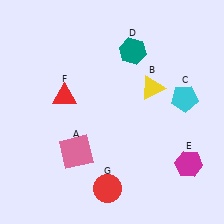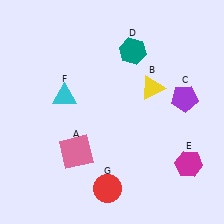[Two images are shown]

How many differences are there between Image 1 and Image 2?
There are 2 differences between the two images.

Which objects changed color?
C changed from cyan to purple. F changed from red to cyan.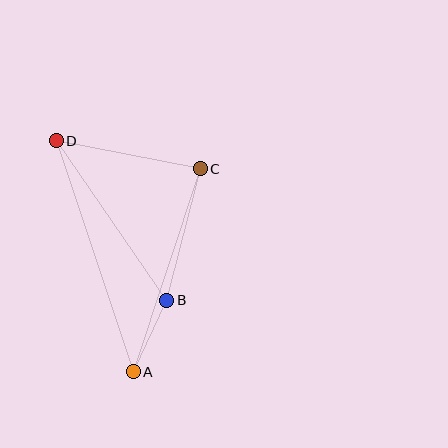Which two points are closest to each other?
Points A and B are closest to each other.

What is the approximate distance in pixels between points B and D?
The distance between B and D is approximately 194 pixels.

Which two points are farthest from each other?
Points A and D are farthest from each other.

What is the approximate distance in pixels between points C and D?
The distance between C and D is approximately 147 pixels.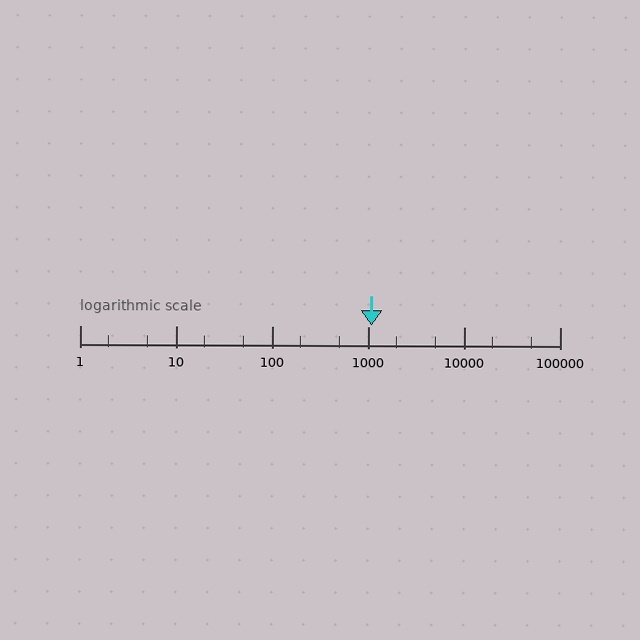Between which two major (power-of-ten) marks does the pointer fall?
The pointer is between 1000 and 10000.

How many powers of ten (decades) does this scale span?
The scale spans 5 decades, from 1 to 100000.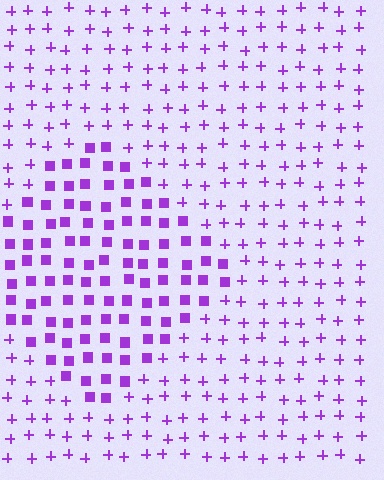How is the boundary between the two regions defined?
The boundary is defined by a change in element shape: squares inside vs. plus signs outside. All elements share the same color and spacing.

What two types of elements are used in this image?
The image uses squares inside the diamond region and plus signs outside it.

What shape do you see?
I see a diamond.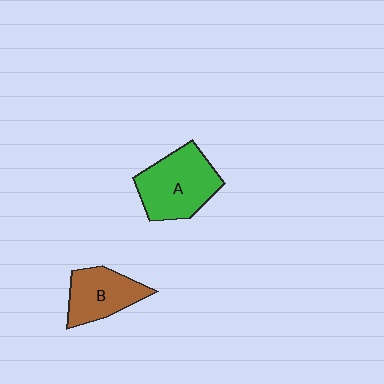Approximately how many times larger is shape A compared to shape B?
Approximately 1.3 times.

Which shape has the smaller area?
Shape B (brown).